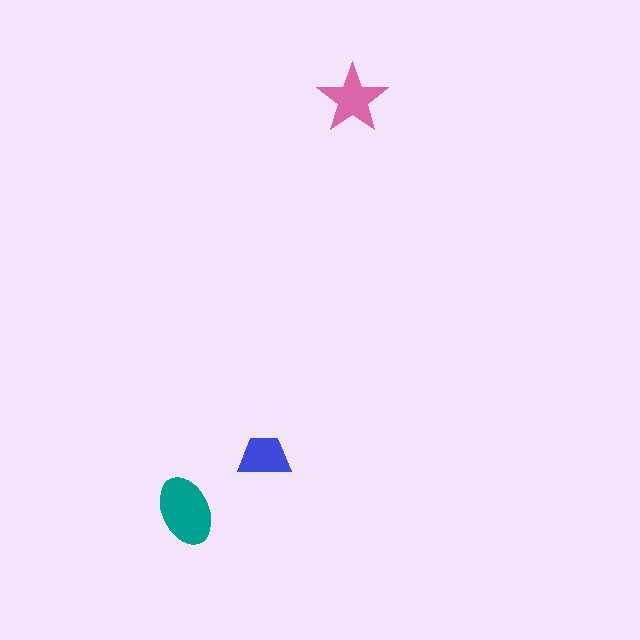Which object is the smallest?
The blue trapezoid.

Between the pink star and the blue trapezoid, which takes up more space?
The pink star.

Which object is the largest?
The teal ellipse.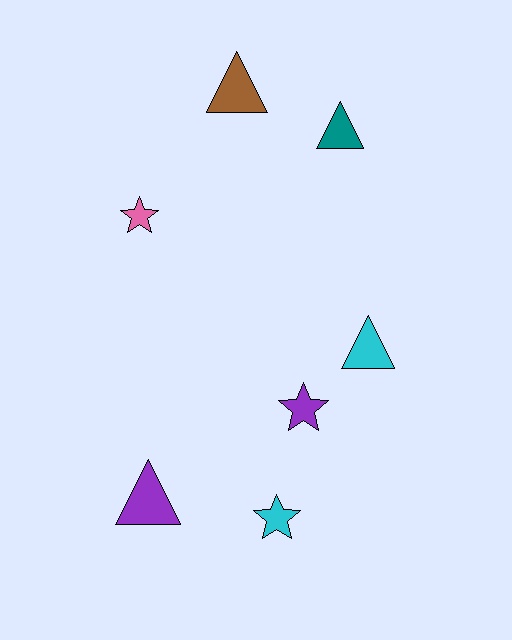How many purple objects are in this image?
There are 2 purple objects.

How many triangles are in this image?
There are 4 triangles.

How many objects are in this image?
There are 7 objects.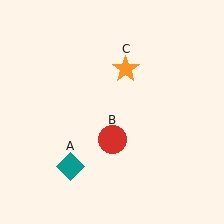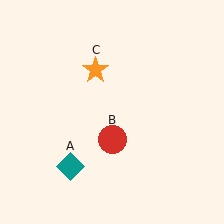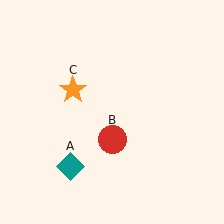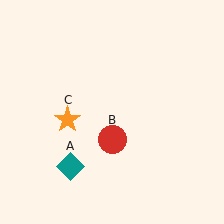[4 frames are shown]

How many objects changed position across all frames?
1 object changed position: orange star (object C).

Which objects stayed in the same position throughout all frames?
Teal diamond (object A) and red circle (object B) remained stationary.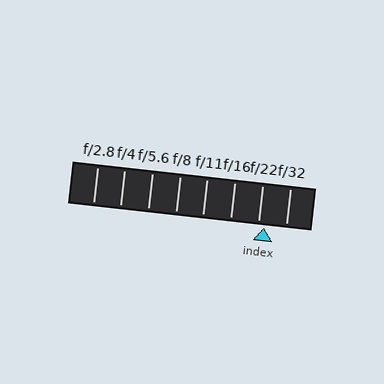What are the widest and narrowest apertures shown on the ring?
The widest aperture shown is f/2.8 and the narrowest is f/32.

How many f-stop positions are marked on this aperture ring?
There are 8 f-stop positions marked.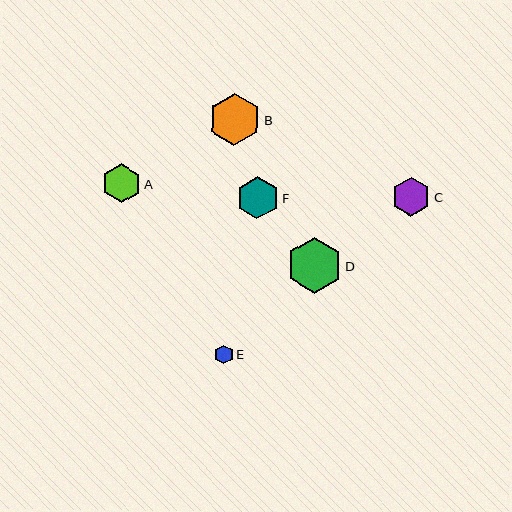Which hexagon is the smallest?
Hexagon E is the smallest with a size of approximately 19 pixels.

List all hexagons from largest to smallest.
From largest to smallest: D, B, F, A, C, E.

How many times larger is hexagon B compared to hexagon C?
Hexagon B is approximately 1.3 times the size of hexagon C.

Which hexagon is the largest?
Hexagon D is the largest with a size of approximately 55 pixels.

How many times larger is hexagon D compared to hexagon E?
Hexagon D is approximately 2.9 times the size of hexagon E.